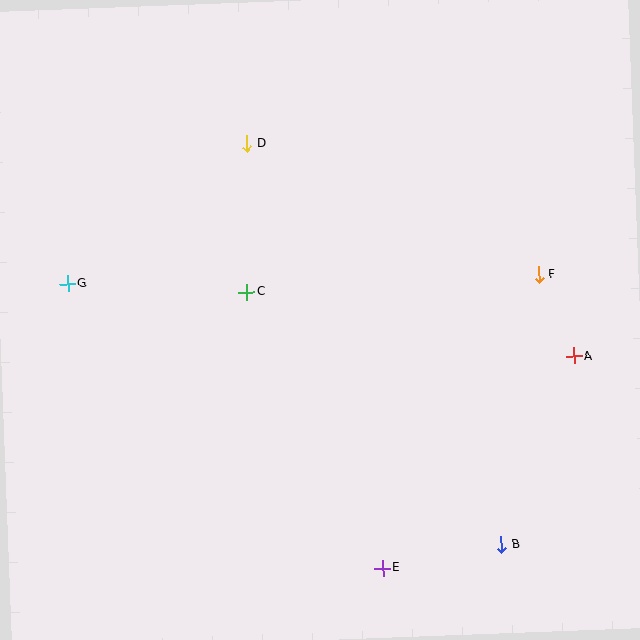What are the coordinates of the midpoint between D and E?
The midpoint between D and E is at (315, 356).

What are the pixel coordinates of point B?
Point B is at (502, 544).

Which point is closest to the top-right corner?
Point F is closest to the top-right corner.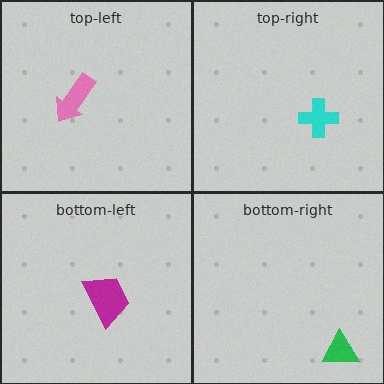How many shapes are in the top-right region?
1.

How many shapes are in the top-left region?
1.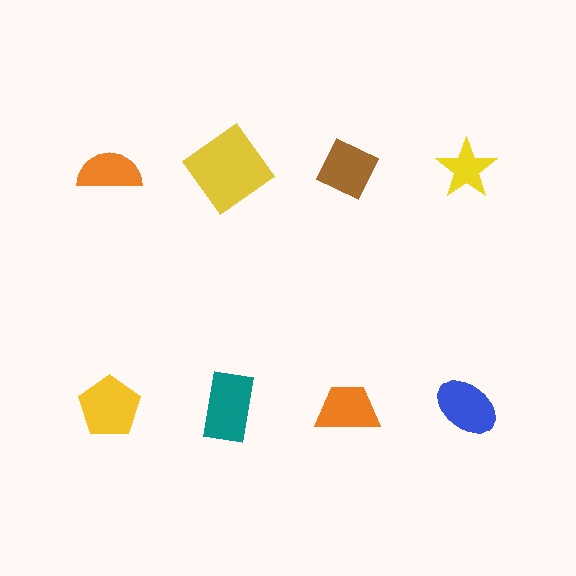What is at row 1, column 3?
A brown diamond.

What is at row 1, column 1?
An orange semicircle.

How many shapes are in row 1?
4 shapes.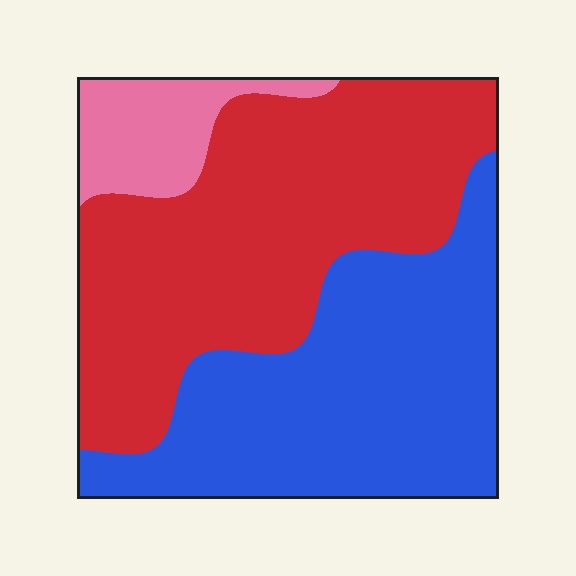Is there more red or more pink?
Red.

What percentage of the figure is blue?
Blue takes up between a third and a half of the figure.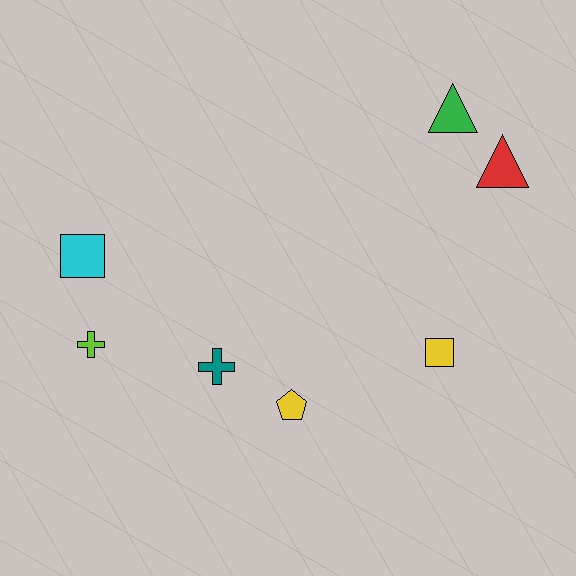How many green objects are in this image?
There is 1 green object.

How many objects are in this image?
There are 7 objects.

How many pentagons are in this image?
There is 1 pentagon.